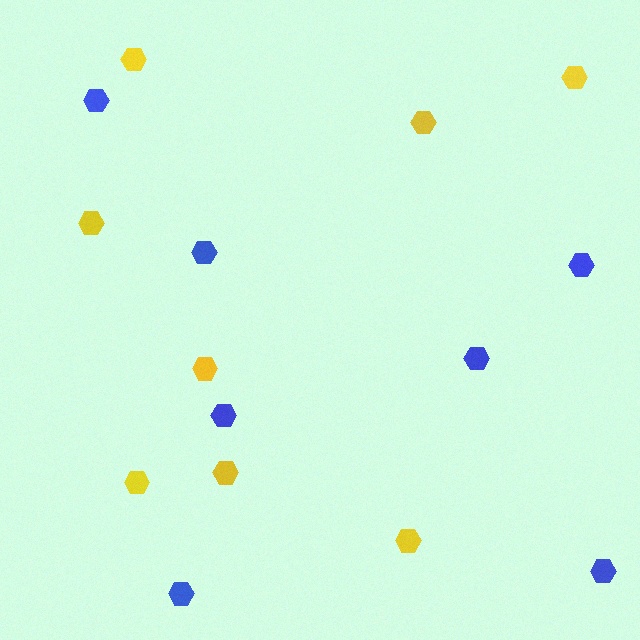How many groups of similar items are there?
There are 2 groups: one group of yellow hexagons (8) and one group of blue hexagons (7).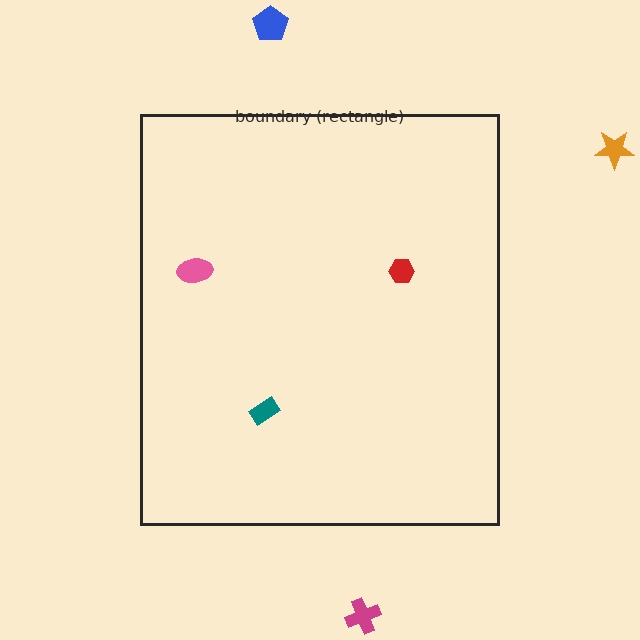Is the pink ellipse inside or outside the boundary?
Inside.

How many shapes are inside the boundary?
3 inside, 3 outside.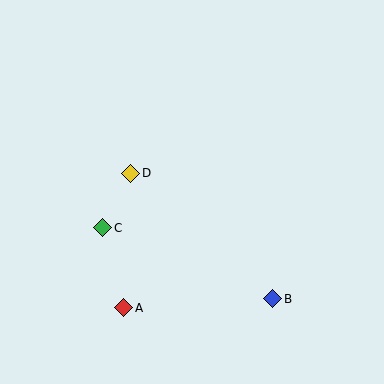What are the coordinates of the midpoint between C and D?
The midpoint between C and D is at (117, 201).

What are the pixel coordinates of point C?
Point C is at (103, 228).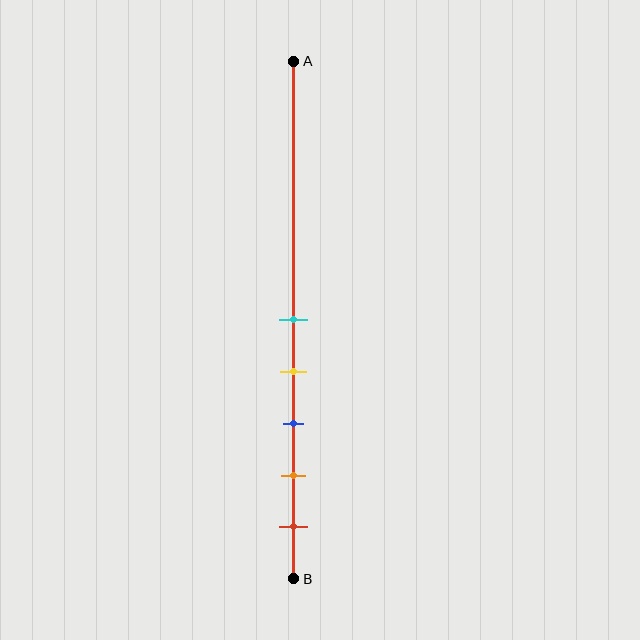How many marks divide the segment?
There are 5 marks dividing the segment.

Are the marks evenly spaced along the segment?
Yes, the marks are approximately evenly spaced.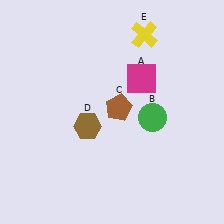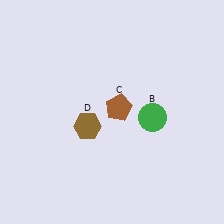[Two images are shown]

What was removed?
The magenta square (A), the yellow cross (E) were removed in Image 2.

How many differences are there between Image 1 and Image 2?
There are 2 differences between the two images.